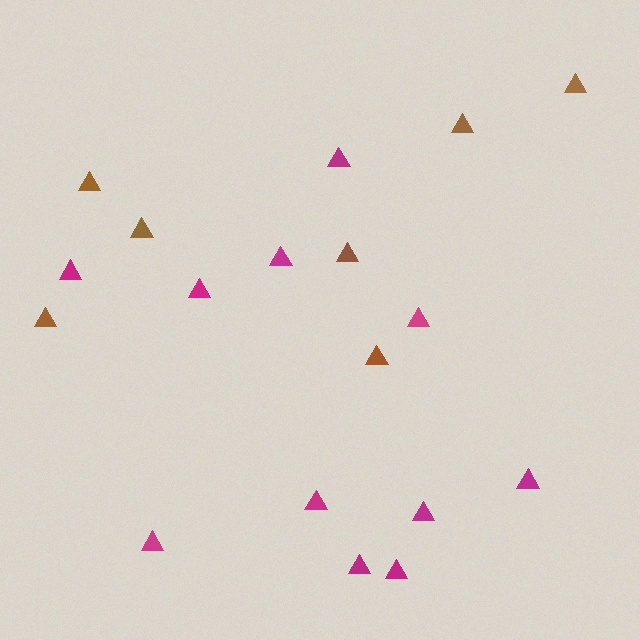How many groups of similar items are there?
There are 2 groups: one group of brown triangles (7) and one group of magenta triangles (11).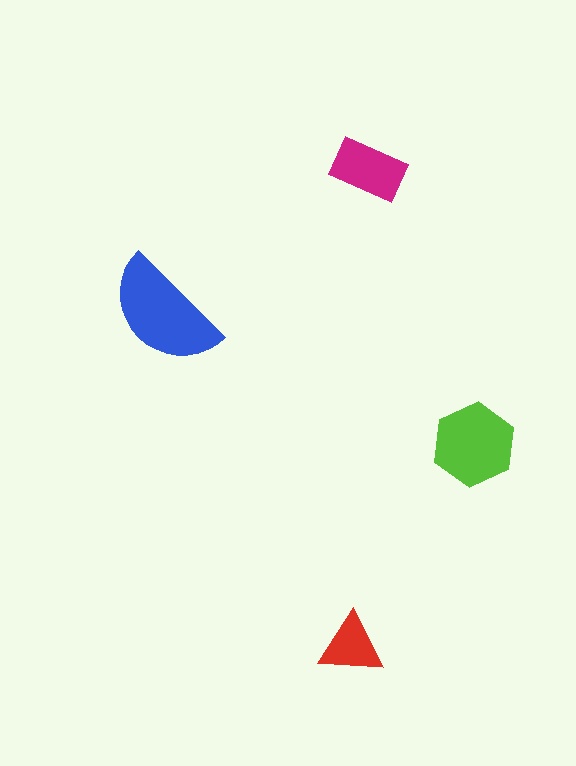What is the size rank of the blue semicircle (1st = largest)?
1st.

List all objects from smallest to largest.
The red triangle, the magenta rectangle, the lime hexagon, the blue semicircle.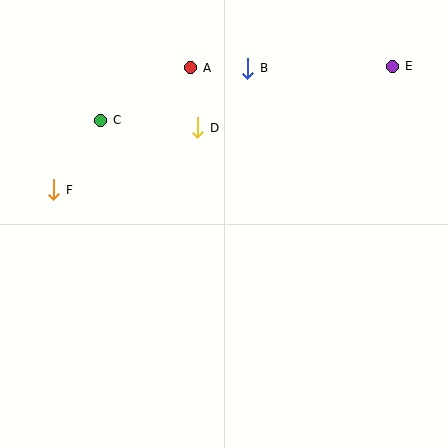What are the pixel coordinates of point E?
Point E is at (393, 66).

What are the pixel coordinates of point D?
Point D is at (198, 128).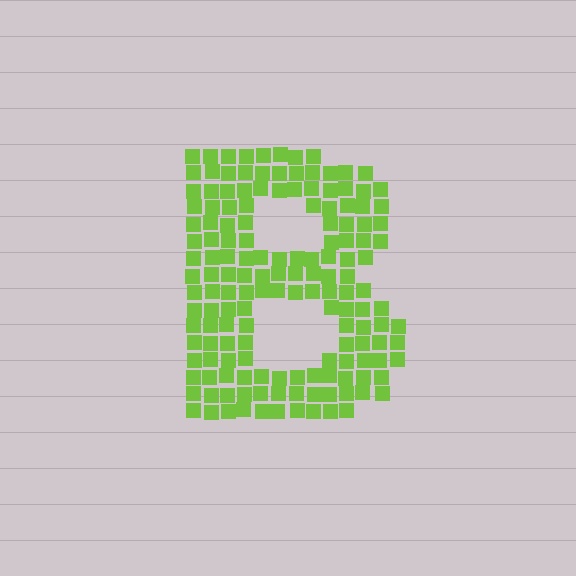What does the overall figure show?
The overall figure shows the letter B.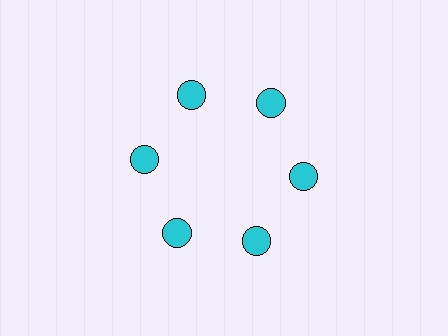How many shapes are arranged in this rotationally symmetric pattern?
There are 6 shapes, arranged in 6 groups of 1.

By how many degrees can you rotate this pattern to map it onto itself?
The pattern maps onto itself every 60 degrees of rotation.